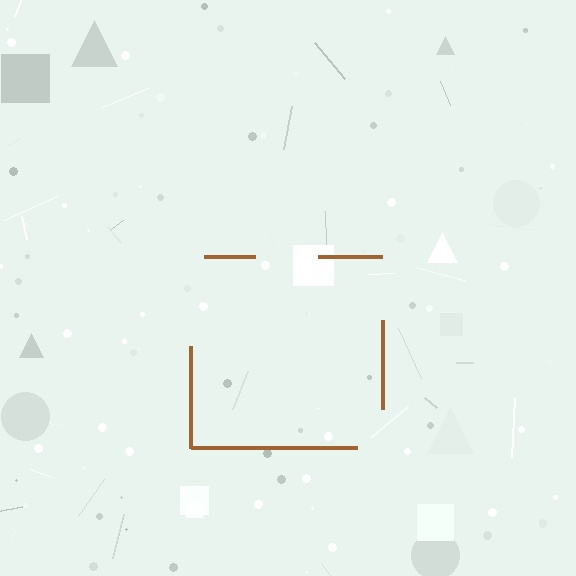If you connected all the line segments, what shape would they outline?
They would outline a square.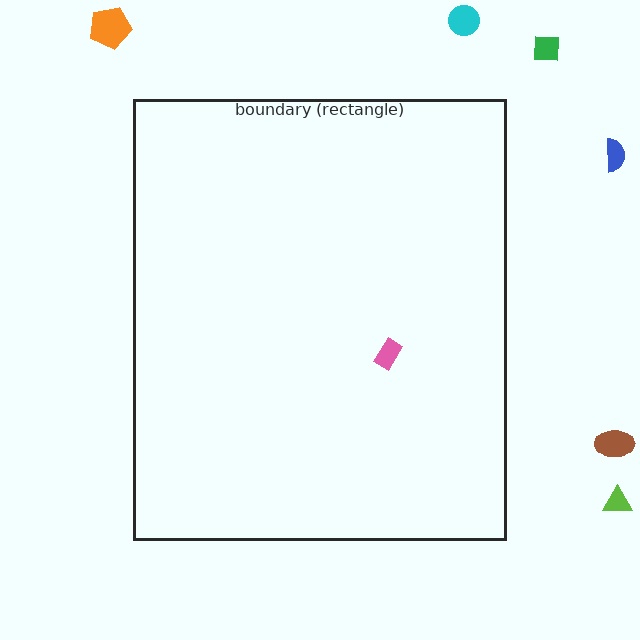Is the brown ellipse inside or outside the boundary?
Outside.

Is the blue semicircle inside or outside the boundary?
Outside.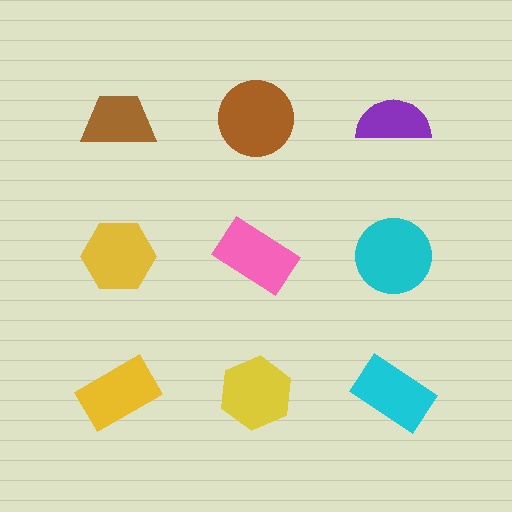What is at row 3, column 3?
A cyan rectangle.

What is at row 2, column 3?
A cyan circle.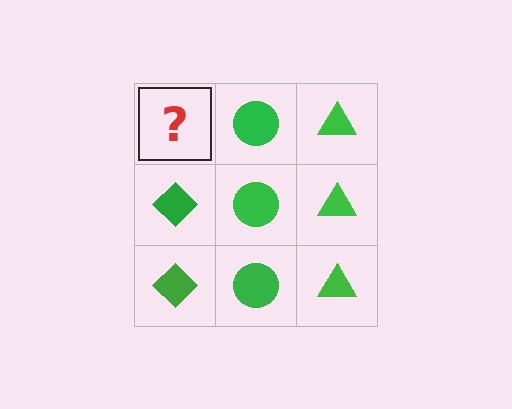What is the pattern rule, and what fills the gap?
The rule is that each column has a consistent shape. The gap should be filled with a green diamond.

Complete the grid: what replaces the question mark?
The question mark should be replaced with a green diamond.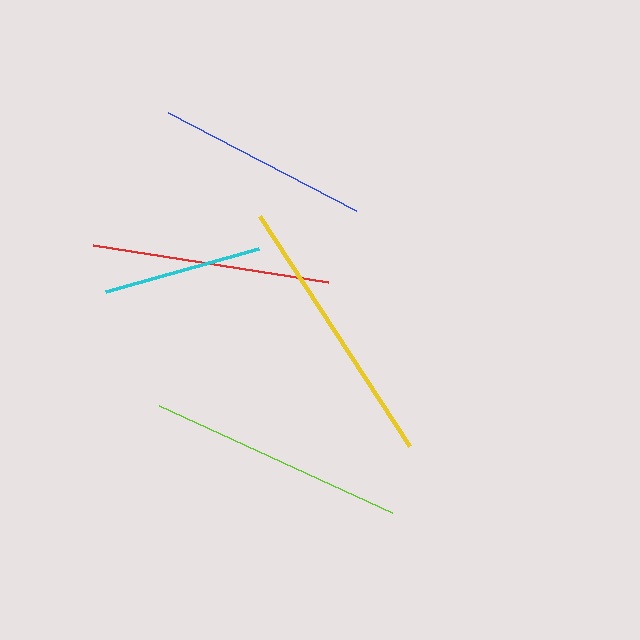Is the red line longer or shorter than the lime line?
The lime line is longer than the red line.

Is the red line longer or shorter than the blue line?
The red line is longer than the blue line.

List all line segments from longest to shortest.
From longest to shortest: yellow, lime, red, blue, cyan.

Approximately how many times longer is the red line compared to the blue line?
The red line is approximately 1.1 times the length of the blue line.